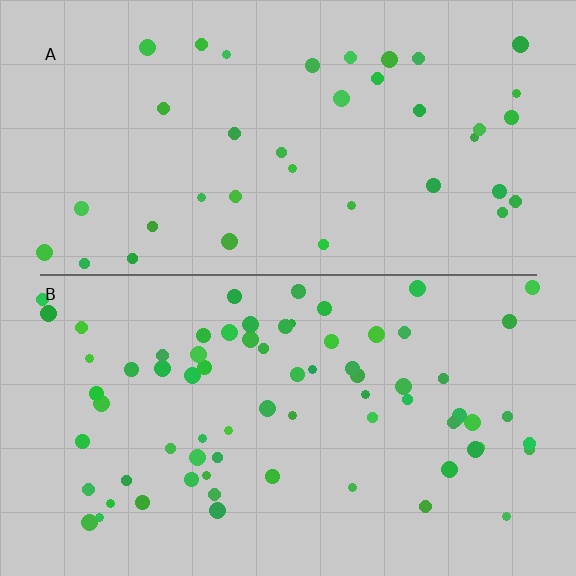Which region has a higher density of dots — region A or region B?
B (the bottom).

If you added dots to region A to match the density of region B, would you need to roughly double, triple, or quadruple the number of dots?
Approximately double.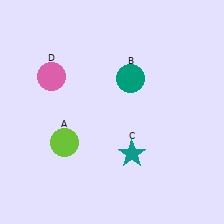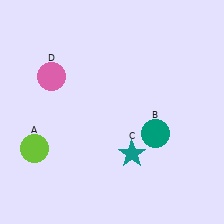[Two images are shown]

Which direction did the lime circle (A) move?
The lime circle (A) moved left.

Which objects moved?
The objects that moved are: the lime circle (A), the teal circle (B).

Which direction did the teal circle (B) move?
The teal circle (B) moved down.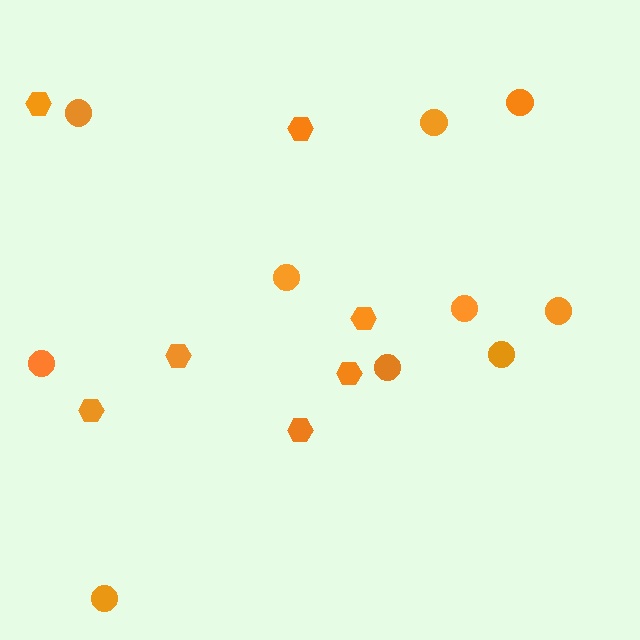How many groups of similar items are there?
There are 2 groups: one group of circles (10) and one group of hexagons (7).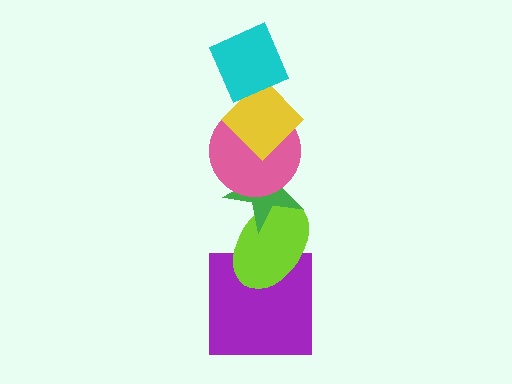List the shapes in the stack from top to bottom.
From top to bottom: the cyan diamond, the yellow diamond, the pink circle, the green star, the lime ellipse, the purple square.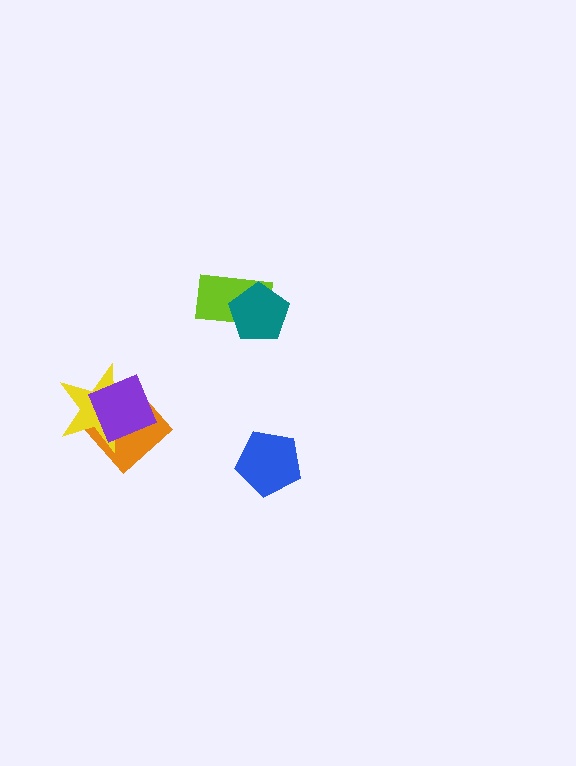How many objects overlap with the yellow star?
2 objects overlap with the yellow star.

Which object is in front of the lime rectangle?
The teal pentagon is in front of the lime rectangle.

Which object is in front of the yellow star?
The purple square is in front of the yellow star.